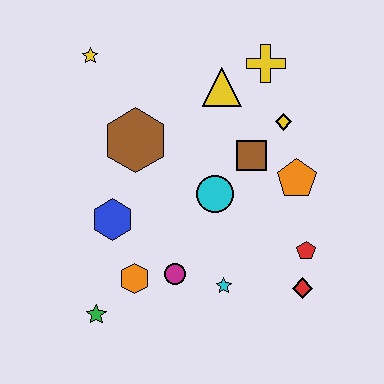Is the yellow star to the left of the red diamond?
Yes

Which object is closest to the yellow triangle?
The yellow cross is closest to the yellow triangle.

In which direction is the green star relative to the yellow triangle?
The green star is below the yellow triangle.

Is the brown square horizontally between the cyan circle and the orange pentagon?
Yes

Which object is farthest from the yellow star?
The red diamond is farthest from the yellow star.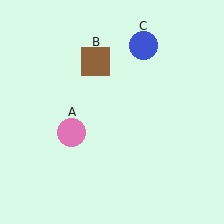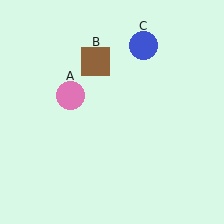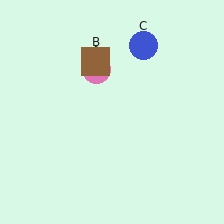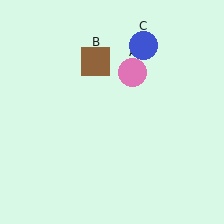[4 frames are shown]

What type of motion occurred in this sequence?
The pink circle (object A) rotated clockwise around the center of the scene.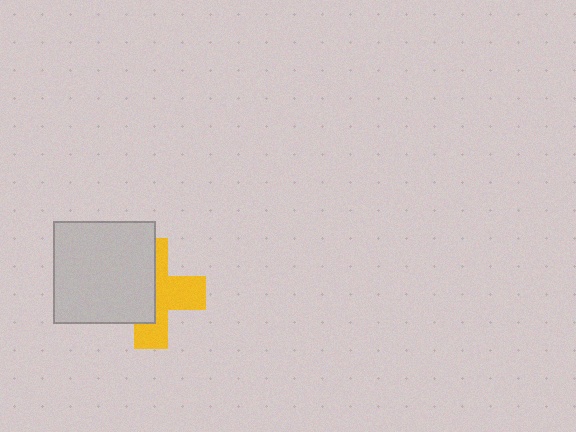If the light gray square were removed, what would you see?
You would see the complete yellow cross.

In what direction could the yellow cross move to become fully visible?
The yellow cross could move right. That would shift it out from behind the light gray square entirely.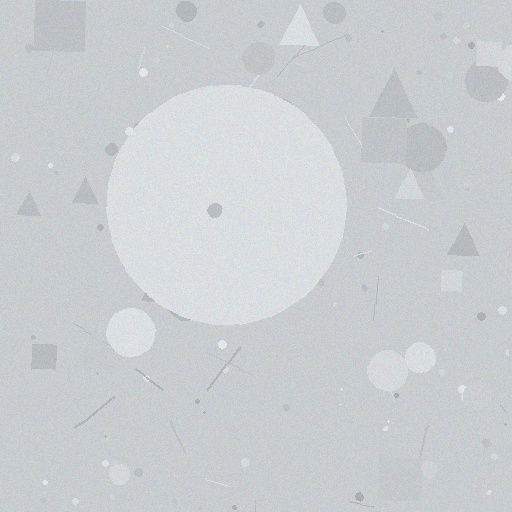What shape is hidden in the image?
A circle is hidden in the image.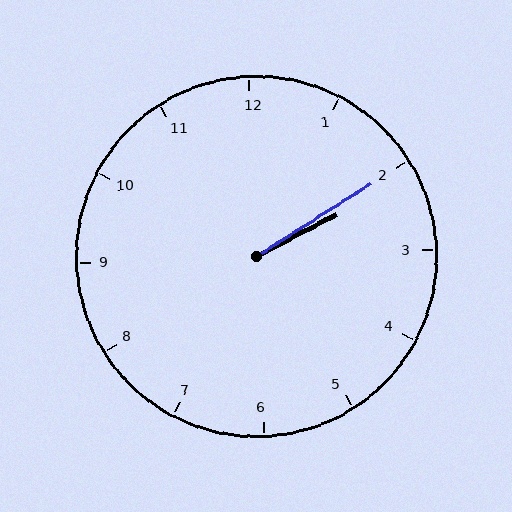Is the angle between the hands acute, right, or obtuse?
It is acute.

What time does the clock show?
2:10.